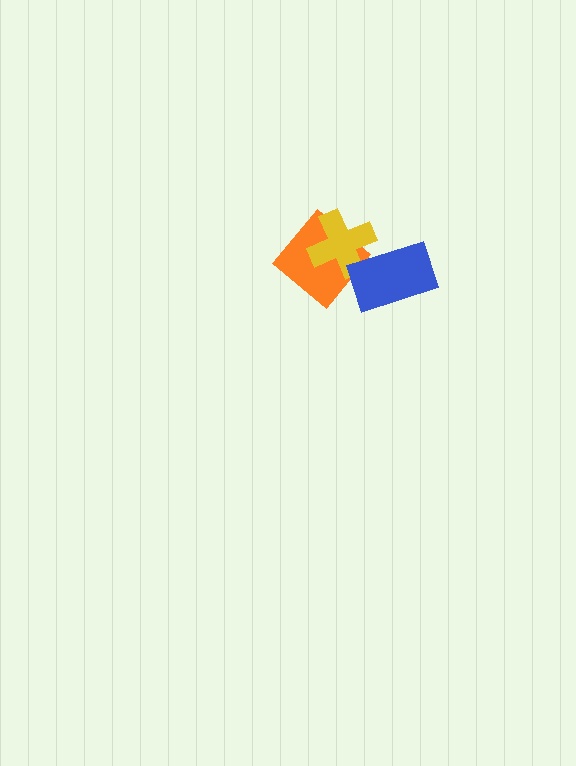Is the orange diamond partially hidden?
Yes, it is partially covered by another shape.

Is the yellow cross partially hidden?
Yes, it is partially covered by another shape.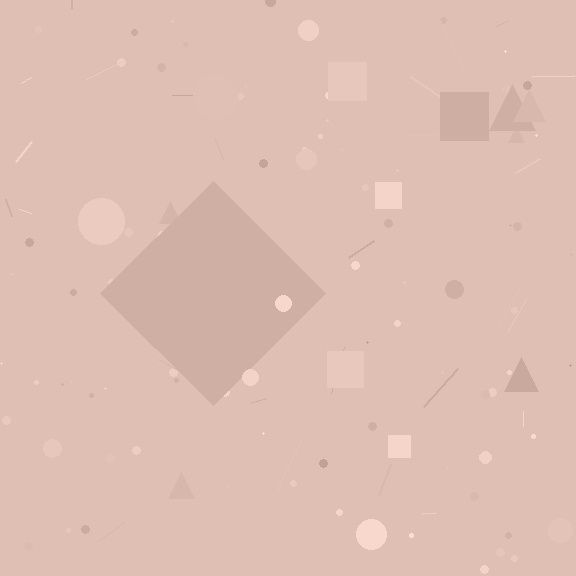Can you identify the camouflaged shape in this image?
The camouflaged shape is a diamond.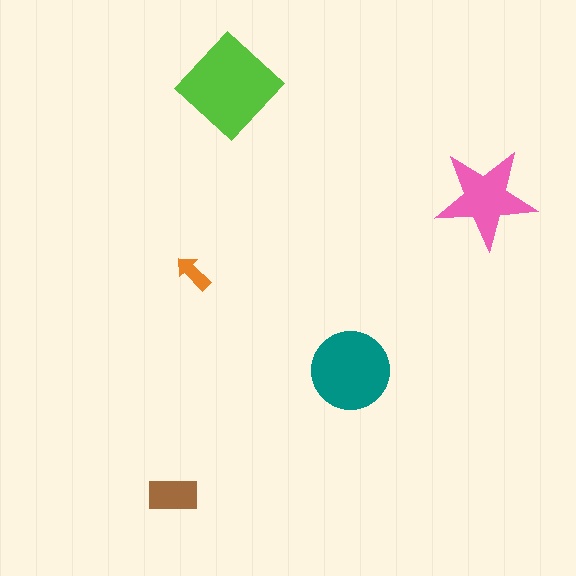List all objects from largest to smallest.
The lime diamond, the teal circle, the pink star, the brown rectangle, the orange arrow.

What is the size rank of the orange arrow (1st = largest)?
5th.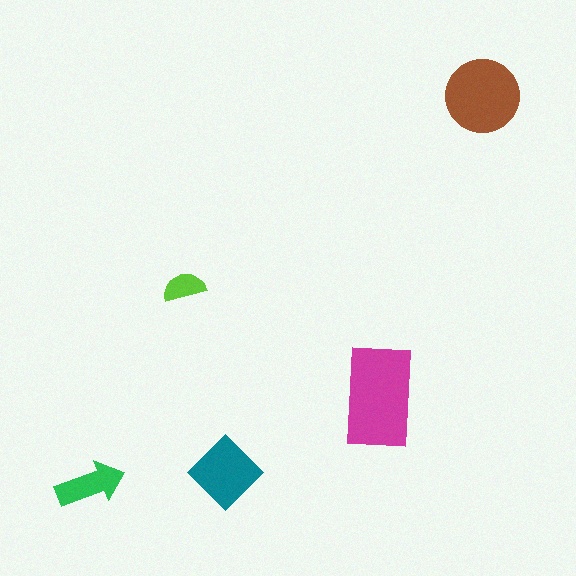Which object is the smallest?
The lime semicircle.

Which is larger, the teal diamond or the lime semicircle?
The teal diamond.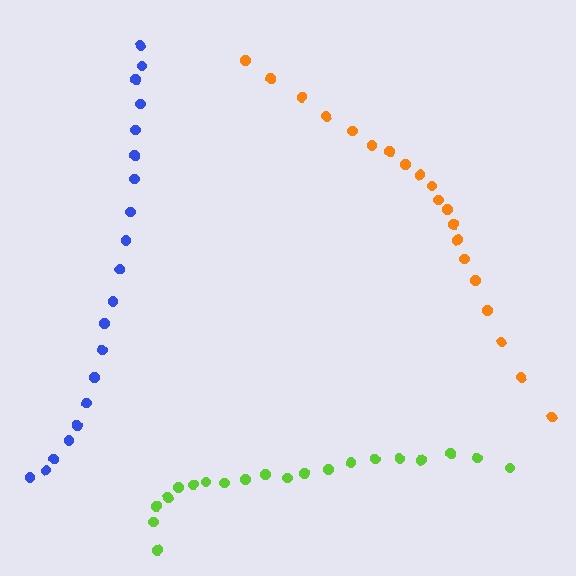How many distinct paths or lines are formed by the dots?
There are 3 distinct paths.